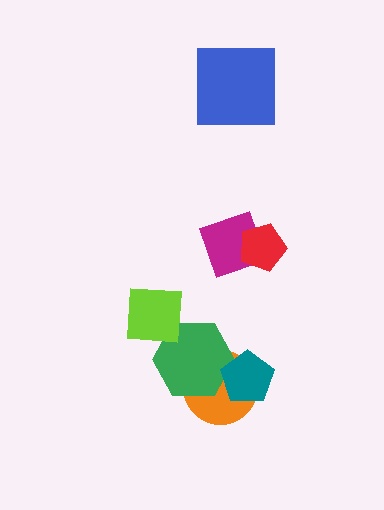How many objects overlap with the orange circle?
2 objects overlap with the orange circle.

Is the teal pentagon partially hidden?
No, no other shape covers it.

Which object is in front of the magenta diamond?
The red pentagon is in front of the magenta diamond.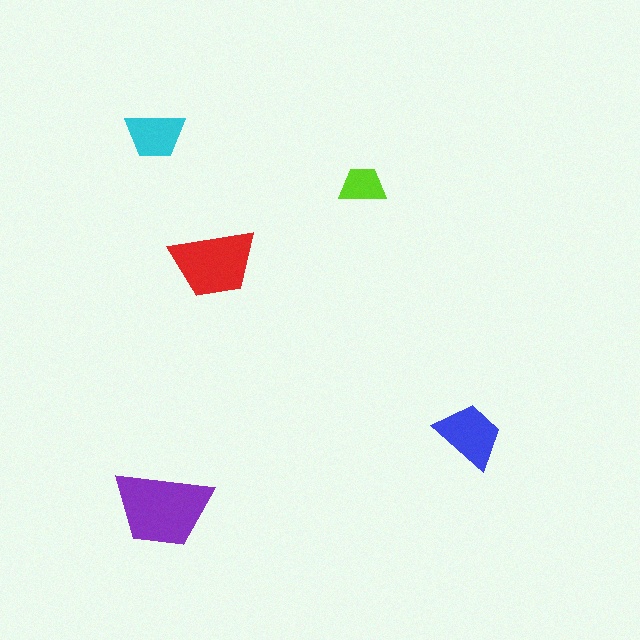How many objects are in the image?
There are 5 objects in the image.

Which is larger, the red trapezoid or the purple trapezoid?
The purple one.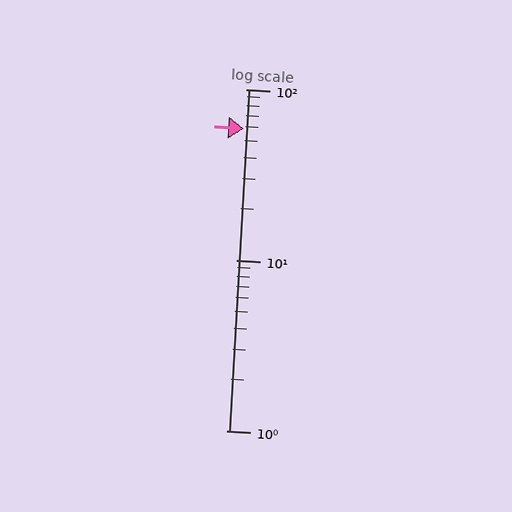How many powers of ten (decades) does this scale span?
The scale spans 2 decades, from 1 to 100.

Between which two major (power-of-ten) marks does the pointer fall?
The pointer is between 10 and 100.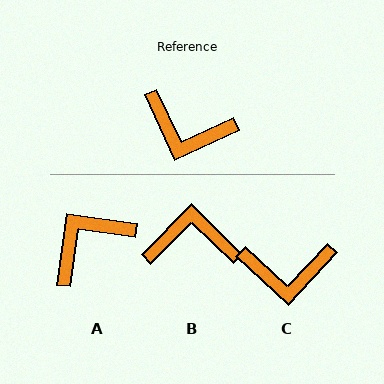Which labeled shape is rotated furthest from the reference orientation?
B, about 159 degrees away.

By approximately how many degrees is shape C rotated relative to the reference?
Approximately 23 degrees counter-clockwise.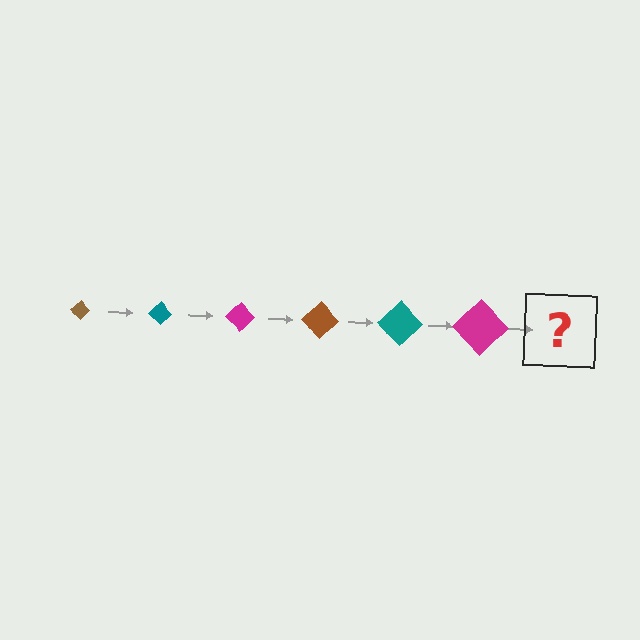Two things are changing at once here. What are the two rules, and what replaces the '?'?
The two rules are that the diamond grows larger each step and the color cycles through brown, teal, and magenta. The '?' should be a brown diamond, larger than the previous one.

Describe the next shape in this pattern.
It should be a brown diamond, larger than the previous one.